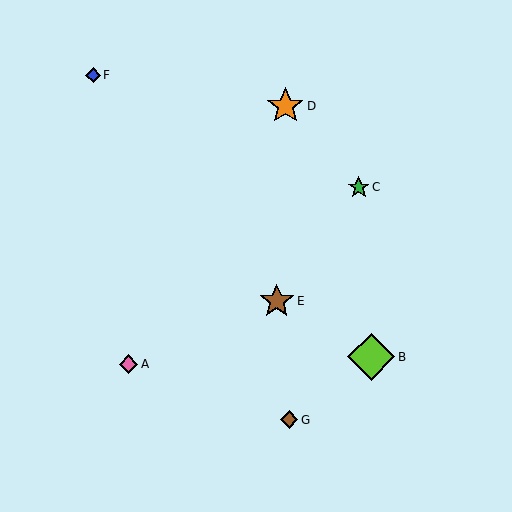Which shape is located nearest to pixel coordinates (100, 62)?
The blue diamond (labeled F) at (93, 75) is nearest to that location.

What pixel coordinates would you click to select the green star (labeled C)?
Click at (359, 187) to select the green star C.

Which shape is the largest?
The lime diamond (labeled B) is the largest.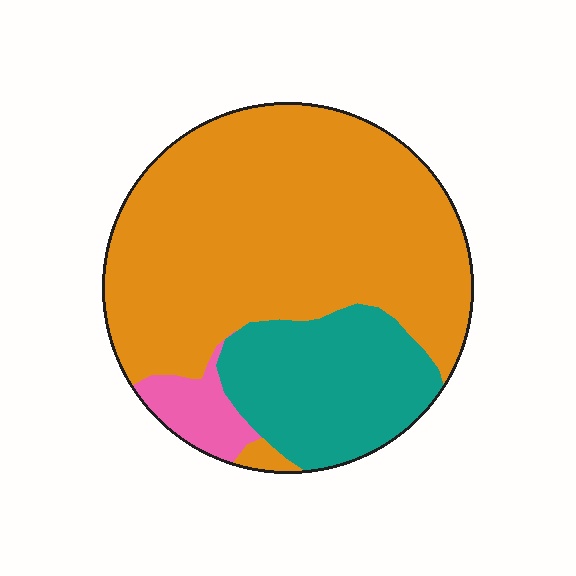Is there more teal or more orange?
Orange.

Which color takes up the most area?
Orange, at roughly 70%.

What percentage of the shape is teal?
Teal takes up about one quarter (1/4) of the shape.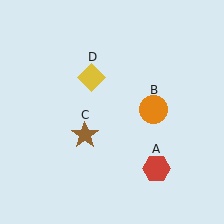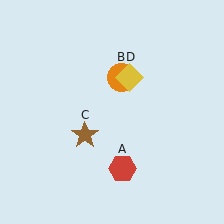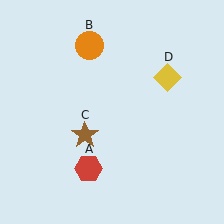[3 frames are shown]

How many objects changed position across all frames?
3 objects changed position: red hexagon (object A), orange circle (object B), yellow diamond (object D).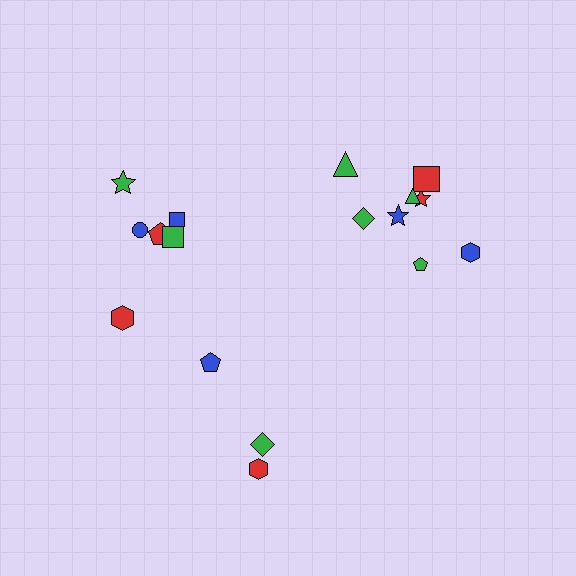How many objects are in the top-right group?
There are 8 objects.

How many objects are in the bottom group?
There are 3 objects.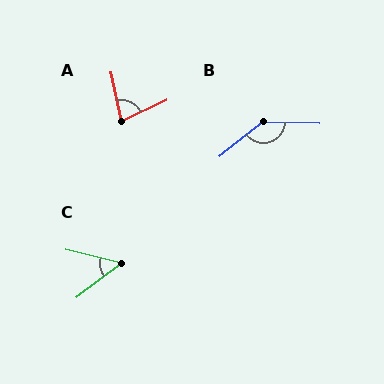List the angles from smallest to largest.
C (51°), A (76°), B (140°).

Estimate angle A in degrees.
Approximately 76 degrees.